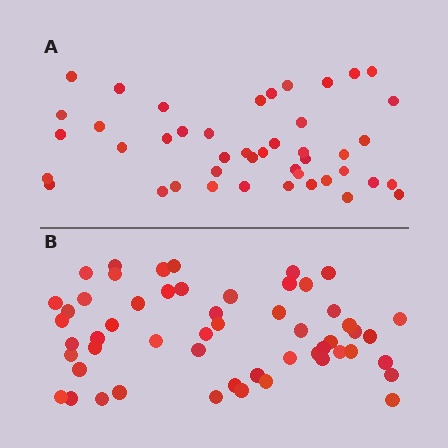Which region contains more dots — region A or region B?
Region B (the bottom region) has more dots.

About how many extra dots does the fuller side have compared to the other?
Region B has roughly 10 or so more dots than region A.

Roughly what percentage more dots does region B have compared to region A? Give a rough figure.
About 25% more.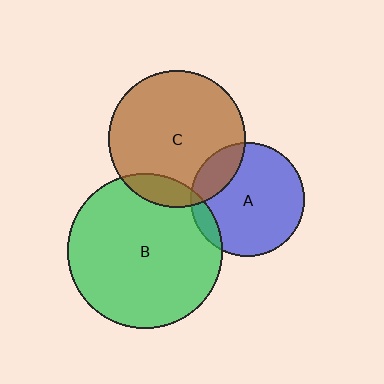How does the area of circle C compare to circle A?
Approximately 1.4 times.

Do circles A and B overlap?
Yes.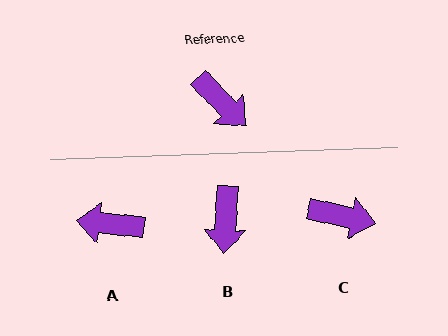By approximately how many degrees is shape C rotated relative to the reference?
Approximately 33 degrees counter-clockwise.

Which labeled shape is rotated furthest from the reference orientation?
A, about 141 degrees away.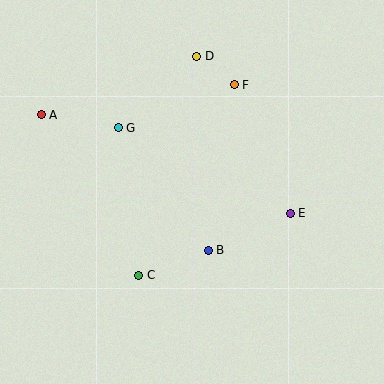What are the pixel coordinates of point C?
Point C is at (139, 276).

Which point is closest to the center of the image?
Point B at (208, 250) is closest to the center.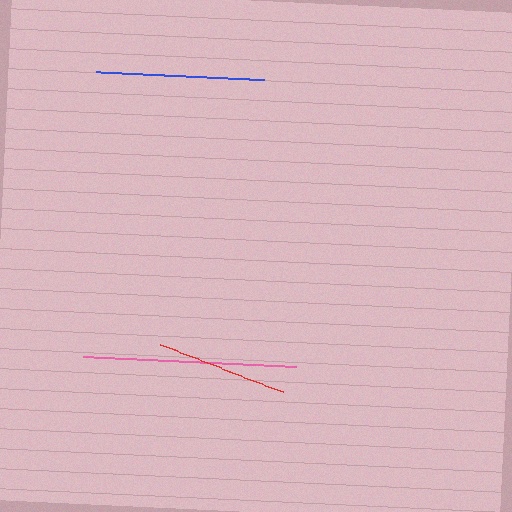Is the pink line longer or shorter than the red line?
The pink line is longer than the red line.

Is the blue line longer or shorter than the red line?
The blue line is longer than the red line.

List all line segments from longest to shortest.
From longest to shortest: pink, blue, red.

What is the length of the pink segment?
The pink segment is approximately 213 pixels long.